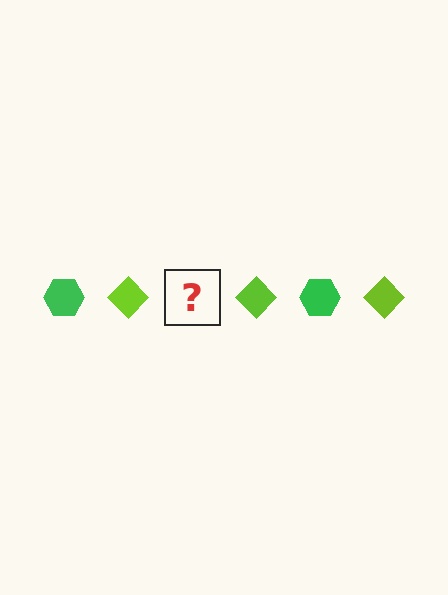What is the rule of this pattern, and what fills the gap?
The rule is that the pattern alternates between green hexagon and lime diamond. The gap should be filled with a green hexagon.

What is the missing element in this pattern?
The missing element is a green hexagon.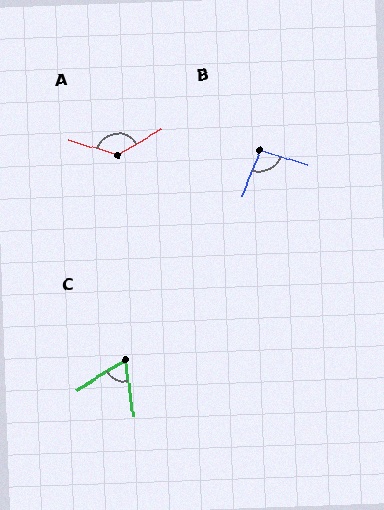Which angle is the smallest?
C, at approximately 67 degrees.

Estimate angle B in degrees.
Approximately 93 degrees.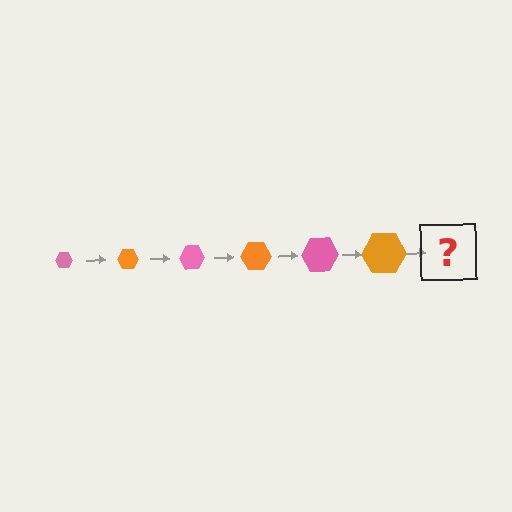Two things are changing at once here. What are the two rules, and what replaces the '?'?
The two rules are that the hexagon grows larger each step and the color cycles through pink and orange. The '?' should be a pink hexagon, larger than the previous one.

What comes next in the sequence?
The next element should be a pink hexagon, larger than the previous one.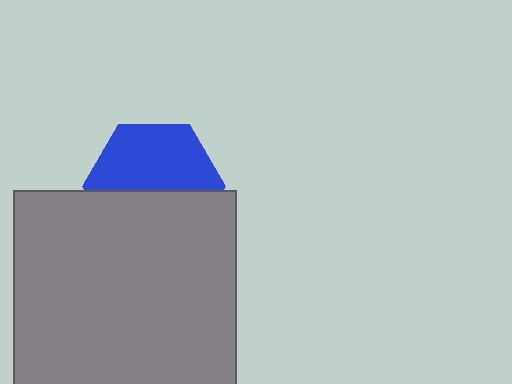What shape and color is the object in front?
The object in front is a gray square.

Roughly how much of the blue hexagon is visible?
About half of it is visible (roughly 53%).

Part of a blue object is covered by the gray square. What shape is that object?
It is a hexagon.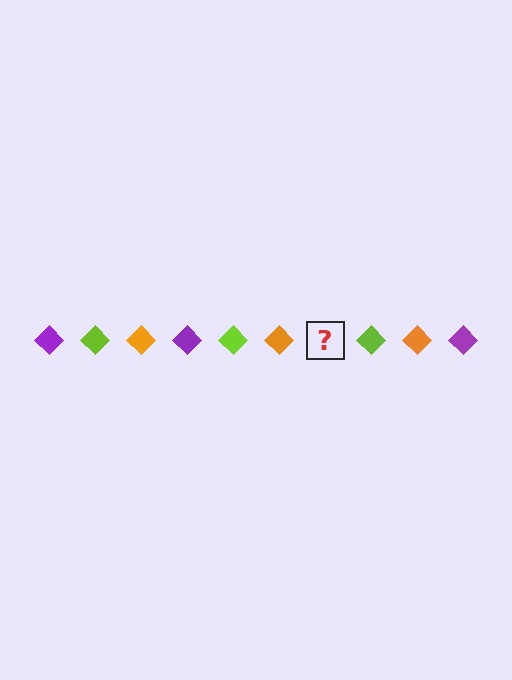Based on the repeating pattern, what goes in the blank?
The blank should be a purple diamond.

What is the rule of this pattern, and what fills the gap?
The rule is that the pattern cycles through purple, lime, orange diamonds. The gap should be filled with a purple diamond.